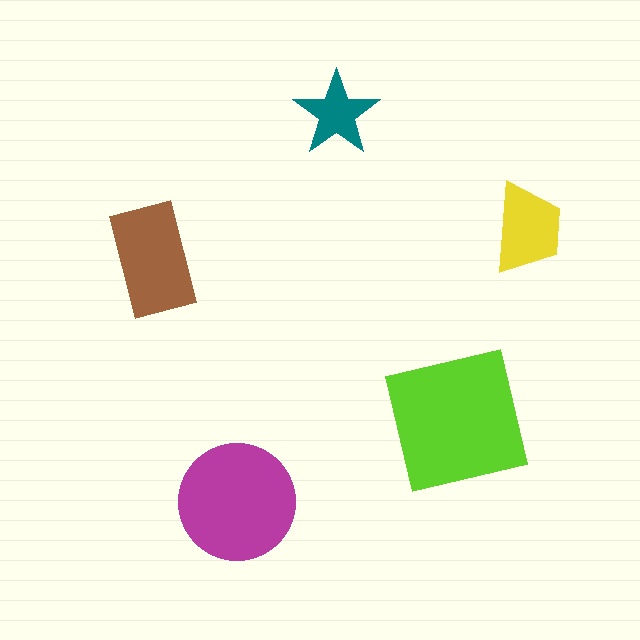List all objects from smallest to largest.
The teal star, the yellow trapezoid, the brown rectangle, the magenta circle, the lime square.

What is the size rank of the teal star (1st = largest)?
5th.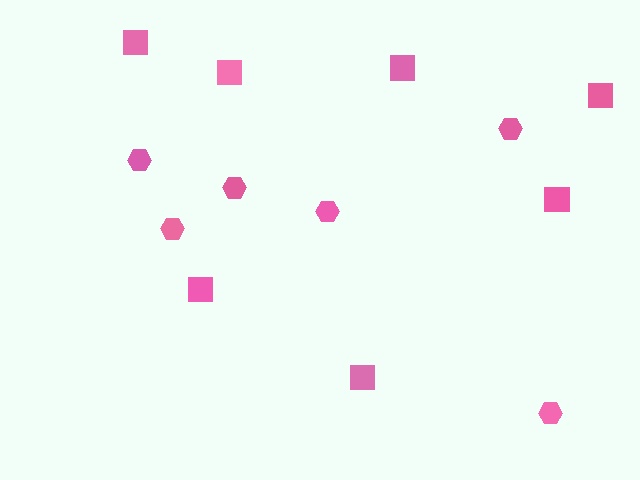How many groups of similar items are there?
There are 2 groups: one group of hexagons (6) and one group of squares (7).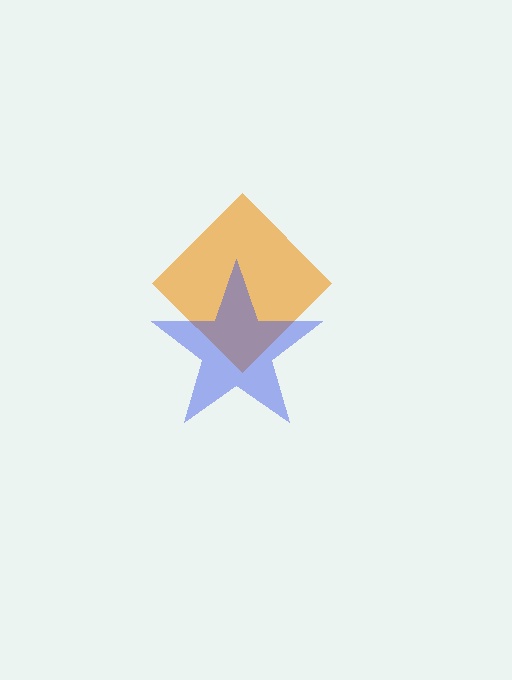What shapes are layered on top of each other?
The layered shapes are: an orange diamond, a blue star.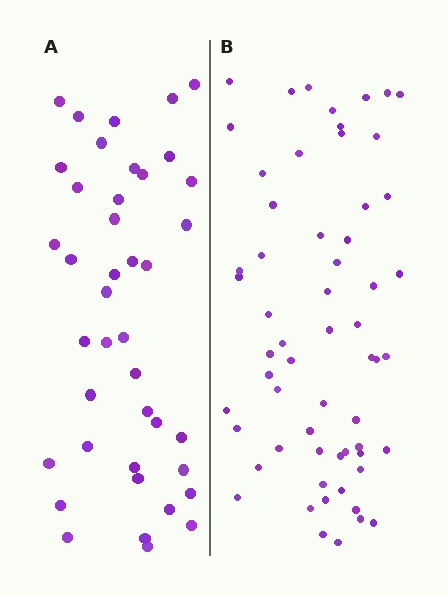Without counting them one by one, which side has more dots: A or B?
Region B (the right region) has more dots.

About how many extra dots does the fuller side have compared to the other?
Region B has approximately 20 more dots than region A.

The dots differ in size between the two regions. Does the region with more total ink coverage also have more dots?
No. Region A has more total ink coverage because its dots are larger, but region B actually contains more individual dots. Total area can be misleading — the number of items is what matters here.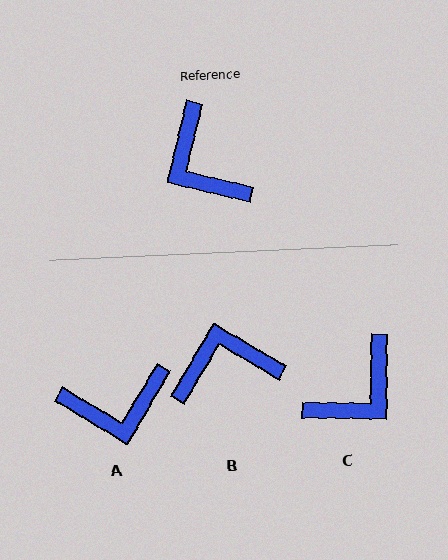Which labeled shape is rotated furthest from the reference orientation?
B, about 107 degrees away.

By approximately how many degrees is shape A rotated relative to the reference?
Approximately 73 degrees counter-clockwise.